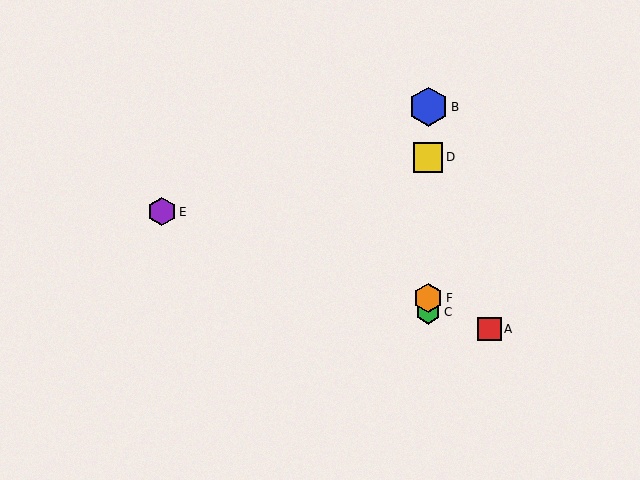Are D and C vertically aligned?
Yes, both are at x≈428.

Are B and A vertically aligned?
No, B is at x≈428 and A is at x≈490.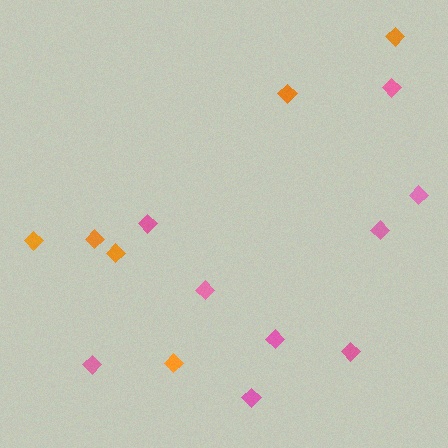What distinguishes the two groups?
There are 2 groups: one group of pink diamonds (9) and one group of orange diamonds (6).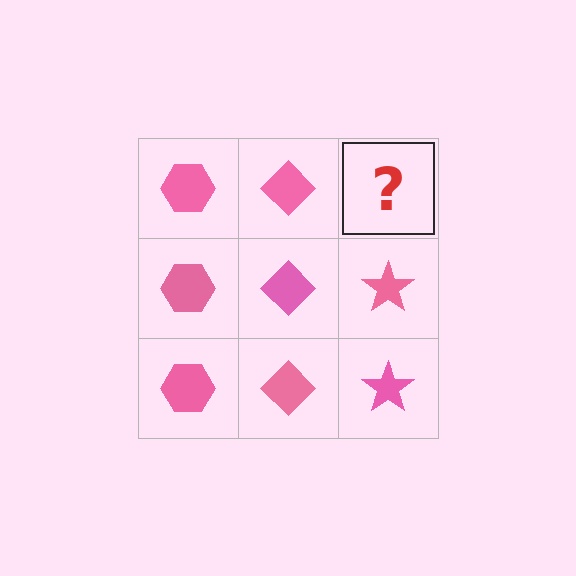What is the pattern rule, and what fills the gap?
The rule is that each column has a consistent shape. The gap should be filled with a pink star.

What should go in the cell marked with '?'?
The missing cell should contain a pink star.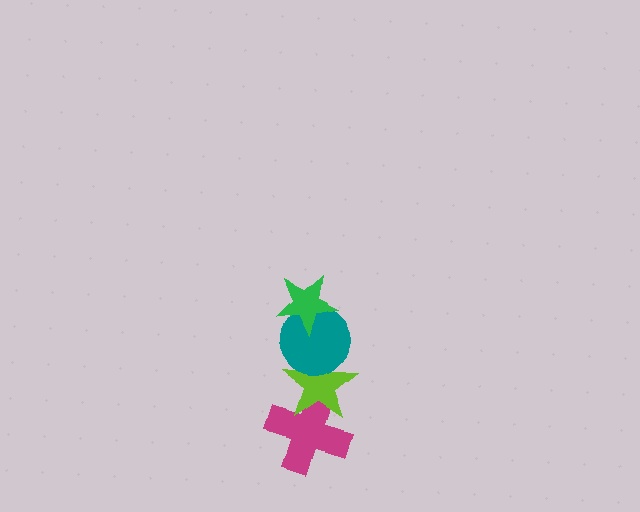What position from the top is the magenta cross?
The magenta cross is 4th from the top.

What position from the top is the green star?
The green star is 1st from the top.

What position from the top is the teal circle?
The teal circle is 2nd from the top.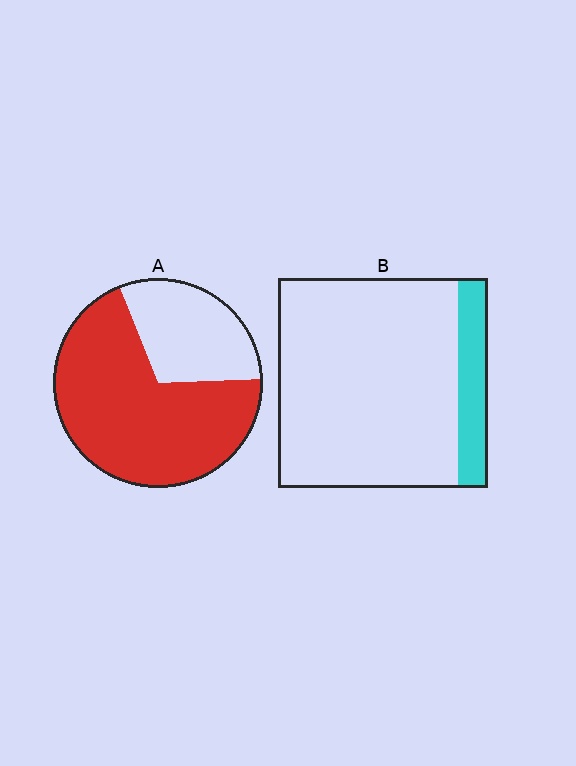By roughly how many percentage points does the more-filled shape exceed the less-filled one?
By roughly 55 percentage points (A over B).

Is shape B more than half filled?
No.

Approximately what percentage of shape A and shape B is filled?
A is approximately 70% and B is approximately 15%.